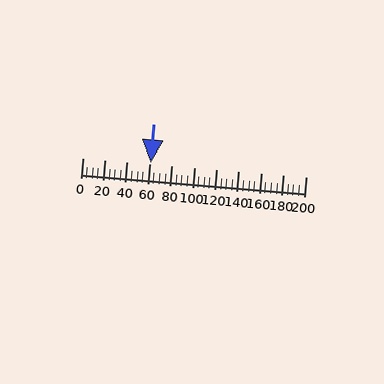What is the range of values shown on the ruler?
The ruler shows values from 0 to 200.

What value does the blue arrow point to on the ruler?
The blue arrow points to approximately 61.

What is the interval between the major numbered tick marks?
The major tick marks are spaced 20 units apart.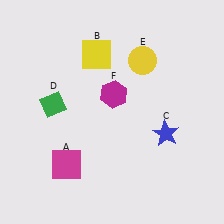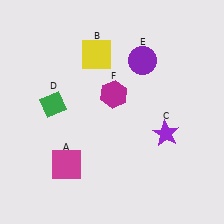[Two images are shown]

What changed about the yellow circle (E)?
In Image 1, E is yellow. In Image 2, it changed to purple.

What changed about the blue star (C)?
In Image 1, C is blue. In Image 2, it changed to purple.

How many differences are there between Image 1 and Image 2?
There are 2 differences between the two images.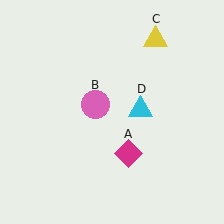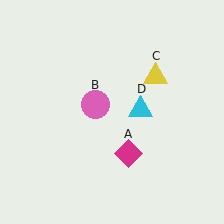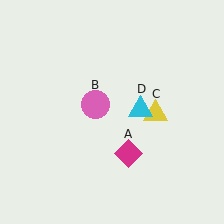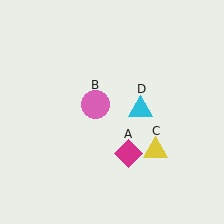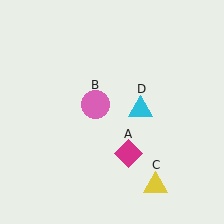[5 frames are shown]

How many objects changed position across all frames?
1 object changed position: yellow triangle (object C).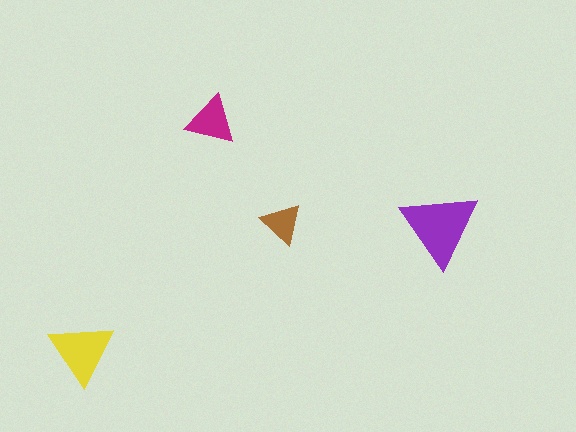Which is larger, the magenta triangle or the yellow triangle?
The yellow one.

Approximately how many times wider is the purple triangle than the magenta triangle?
About 1.5 times wider.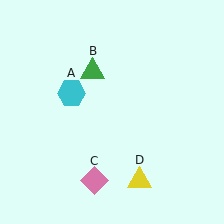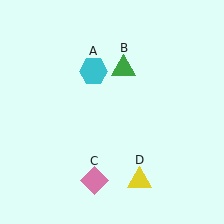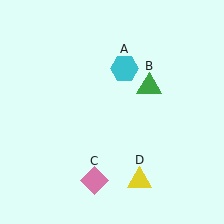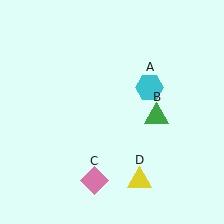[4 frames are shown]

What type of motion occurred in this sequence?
The cyan hexagon (object A), green triangle (object B) rotated clockwise around the center of the scene.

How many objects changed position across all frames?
2 objects changed position: cyan hexagon (object A), green triangle (object B).